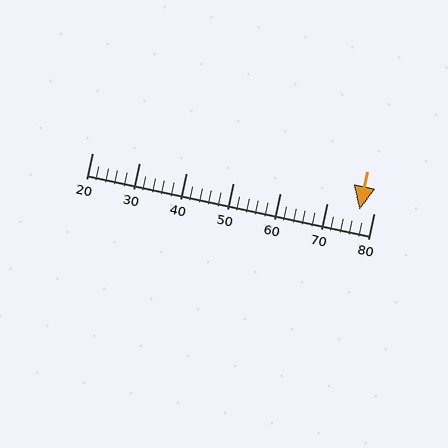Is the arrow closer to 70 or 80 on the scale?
The arrow is closer to 80.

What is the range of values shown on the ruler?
The ruler shows values from 20 to 80.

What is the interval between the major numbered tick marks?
The major tick marks are spaced 10 units apart.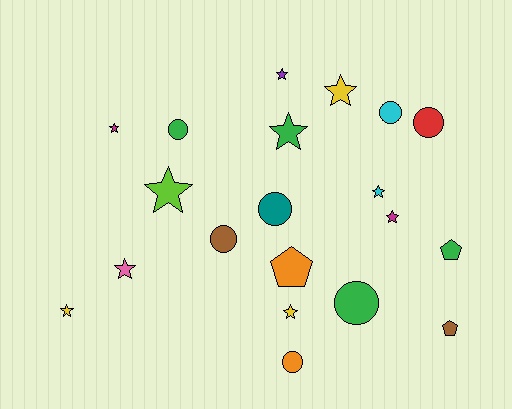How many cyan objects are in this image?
There are 2 cyan objects.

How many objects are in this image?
There are 20 objects.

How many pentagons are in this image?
There are 3 pentagons.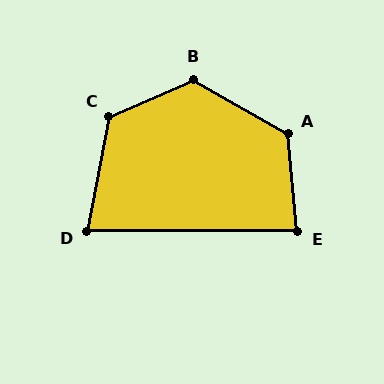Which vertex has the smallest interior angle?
D, at approximately 79 degrees.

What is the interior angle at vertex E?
Approximately 85 degrees (acute).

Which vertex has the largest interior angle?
B, at approximately 126 degrees.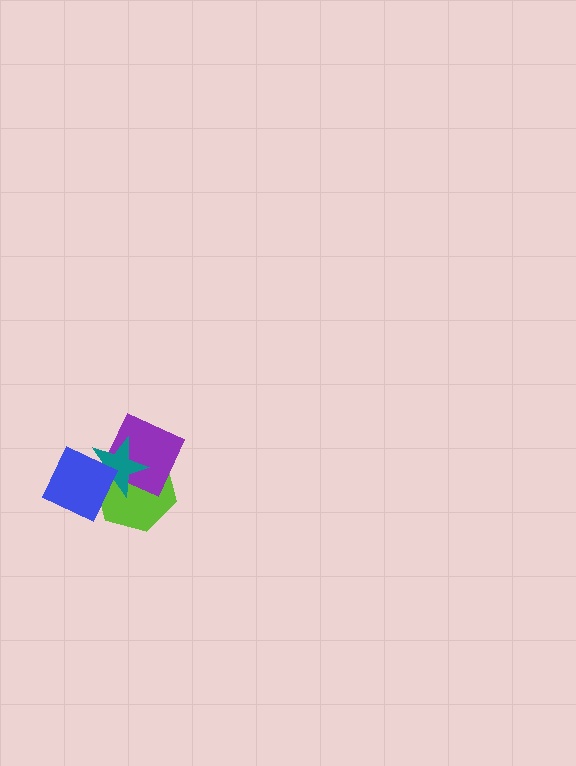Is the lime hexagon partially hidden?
Yes, it is partially covered by another shape.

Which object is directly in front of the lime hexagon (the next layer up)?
The purple diamond is directly in front of the lime hexagon.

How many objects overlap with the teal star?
3 objects overlap with the teal star.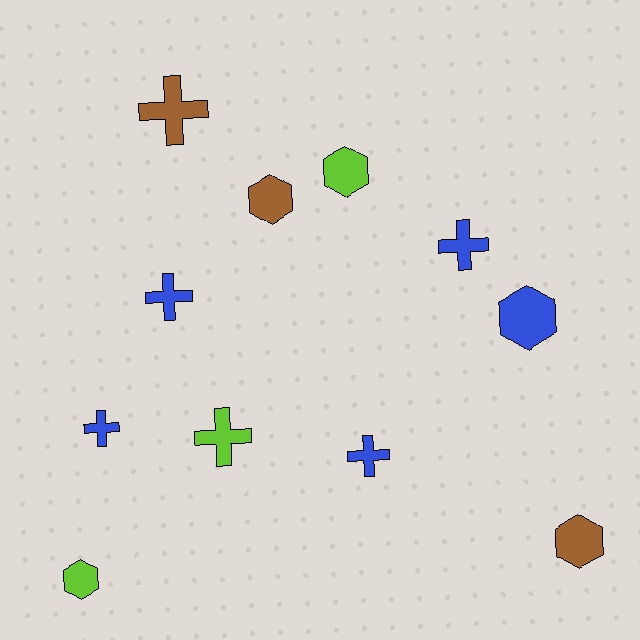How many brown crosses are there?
There is 1 brown cross.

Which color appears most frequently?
Blue, with 5 objects.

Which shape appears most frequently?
Cross, with 6 objects.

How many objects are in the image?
There are 11 objects.